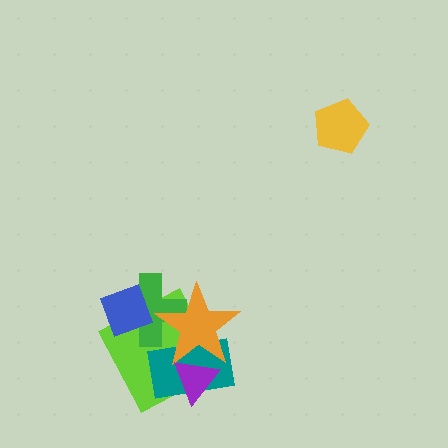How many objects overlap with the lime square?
5 objects overlap with the lime square.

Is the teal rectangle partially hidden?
Yes, it is partially covered by another shape.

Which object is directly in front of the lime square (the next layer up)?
The teal rectangle is directly in front of the lime square.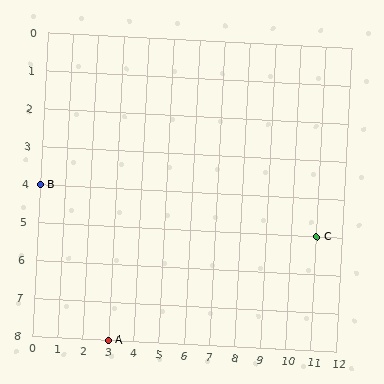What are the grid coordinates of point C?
Point C is at grid coordinates (11, 5).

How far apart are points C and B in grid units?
Points C and B are 11 columns and 1 row apart (about 11.0 grid units diagonally).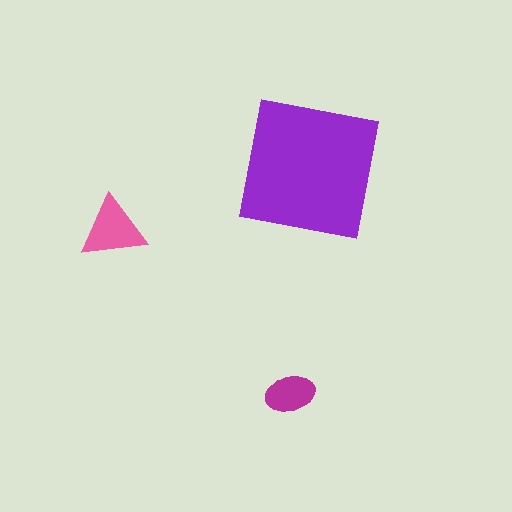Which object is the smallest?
The magenta ellipse.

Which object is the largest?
The purple square.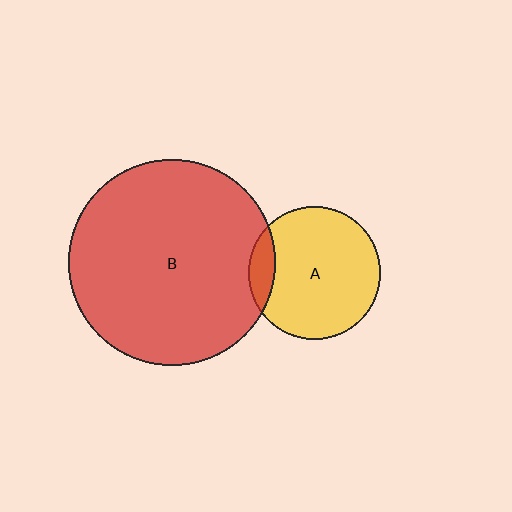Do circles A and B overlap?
Yes.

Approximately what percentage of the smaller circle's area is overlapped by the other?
Approximately 10%.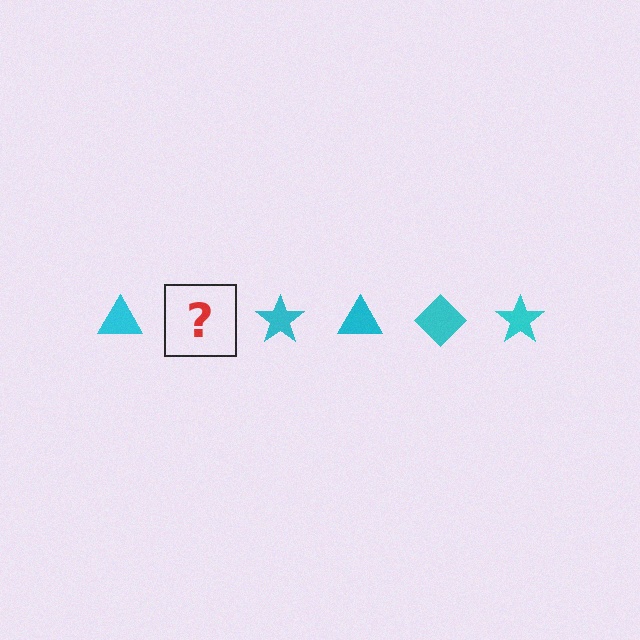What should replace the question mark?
The question mark should be replaced with a cyan diamond.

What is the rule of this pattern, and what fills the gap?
The rule is that the pattern cycles through triangle, diamond, star shapes in cyan. The gap should be filled with a cyan diamond.